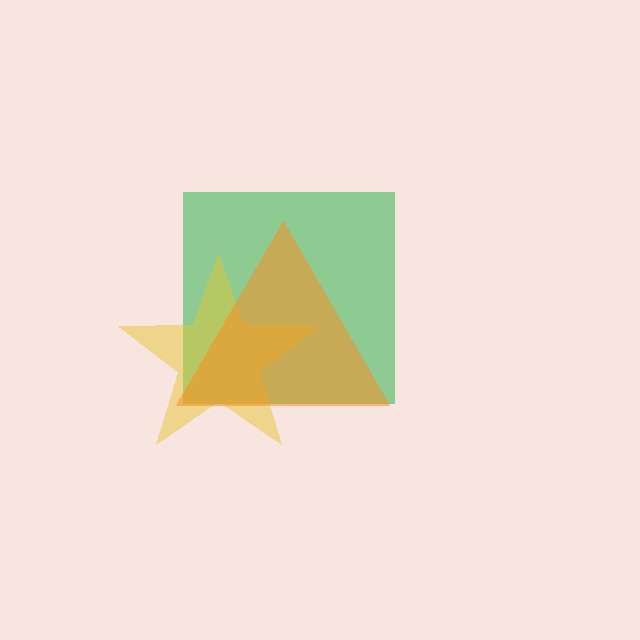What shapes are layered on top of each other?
The layered shapes are: a green square, a yellow star, an orange triangle.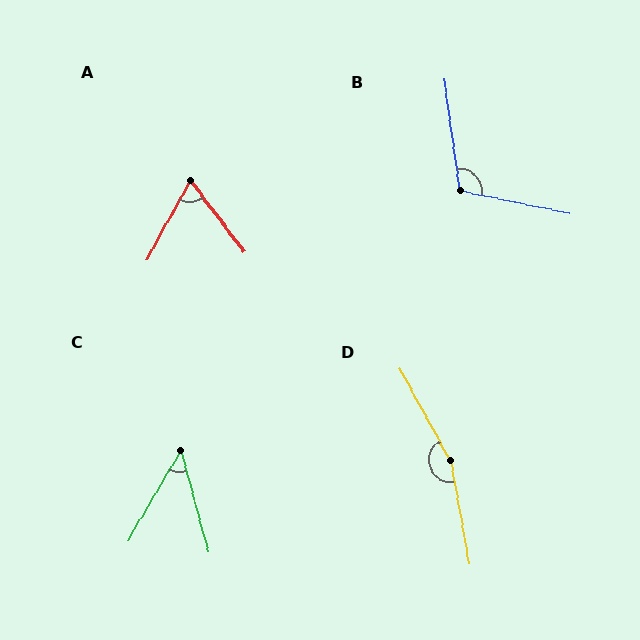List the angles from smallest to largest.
C (46°), A (66°), B (110°), D (161°).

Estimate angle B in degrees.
Approximately 110 degrees.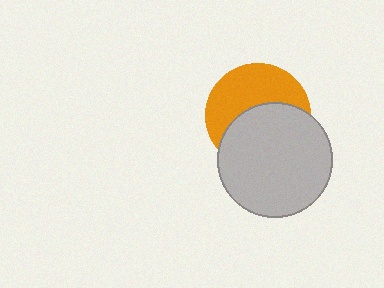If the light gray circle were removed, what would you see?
You would see the complete orange circle.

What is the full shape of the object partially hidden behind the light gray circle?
The partially hidden object is an orange circle.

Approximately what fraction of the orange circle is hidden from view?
Roughly 52% of the orange circle is hidden behind the light gray circle.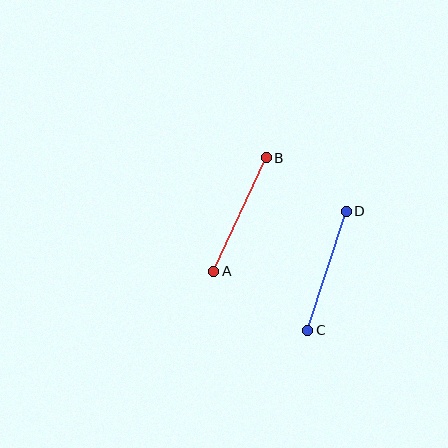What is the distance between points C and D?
The distance is approximately 125 pixels.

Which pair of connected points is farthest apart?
Points C and D are farthest apart.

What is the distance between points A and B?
The distance is approximately 125 pixels.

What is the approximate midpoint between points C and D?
The midpoint is at approximately (327, 271) pixels.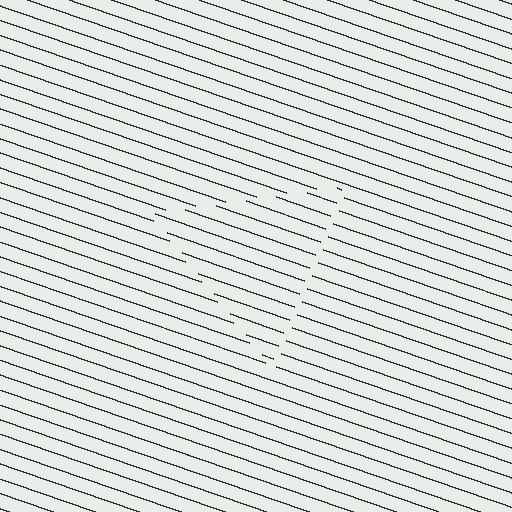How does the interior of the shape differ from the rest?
The interior of the shape contains the same grating, shifted by half a period — the contour is defined by the phase discontinuity where line-ends from the inner and outer gratings abut.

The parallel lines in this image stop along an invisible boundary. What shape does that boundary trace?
An illusory triangle. The interior of the shape contains the same grating, shifted by half a period — the contour is defined by the phase discontinuity where line-ends from the inner and outer gratings abut.